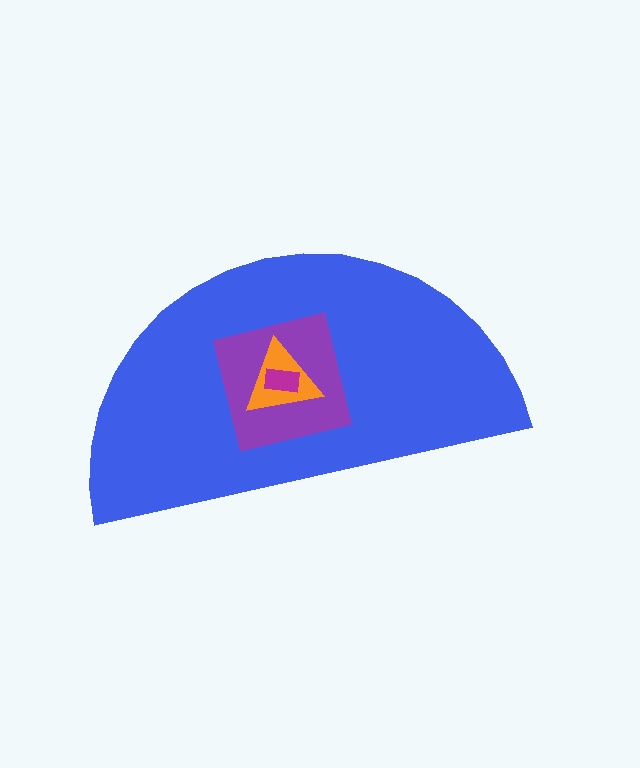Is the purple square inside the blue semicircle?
Yes.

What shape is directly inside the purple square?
The orange triangle.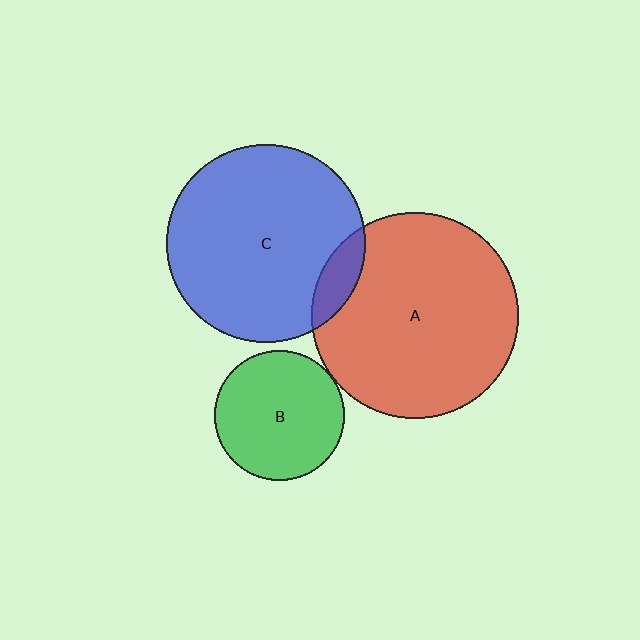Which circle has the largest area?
Circle A (red).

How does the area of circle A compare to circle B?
Approximately 2.5 times.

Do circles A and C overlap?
Yes.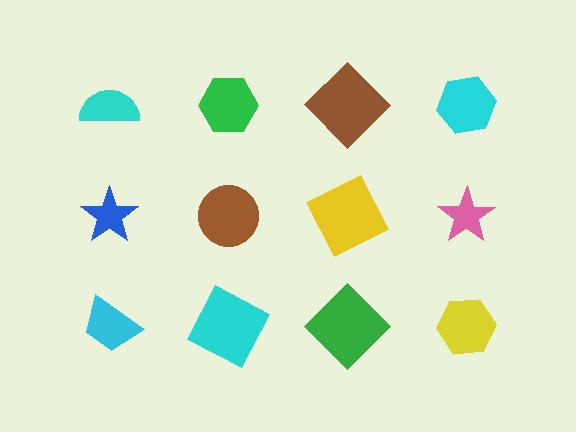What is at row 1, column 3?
A brown diamond.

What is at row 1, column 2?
A green hexagon.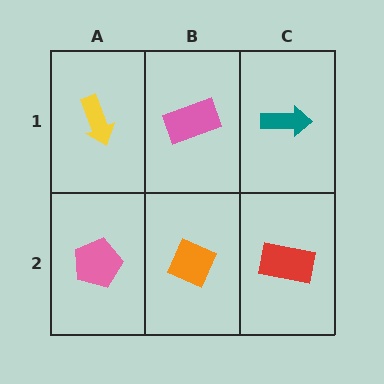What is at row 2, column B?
An orange diamond.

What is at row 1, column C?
A teal arrow.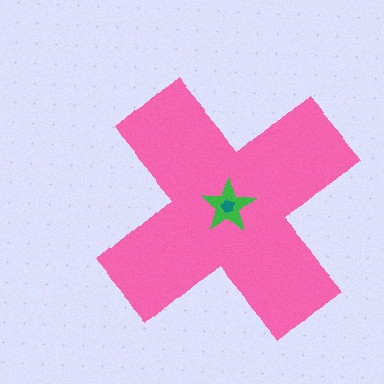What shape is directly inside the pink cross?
The green star.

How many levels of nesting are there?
3.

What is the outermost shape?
The pink cross.